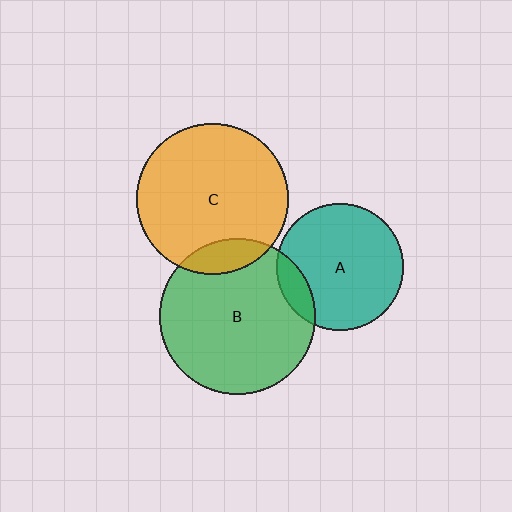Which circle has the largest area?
Circle B (green).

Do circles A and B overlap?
Yes.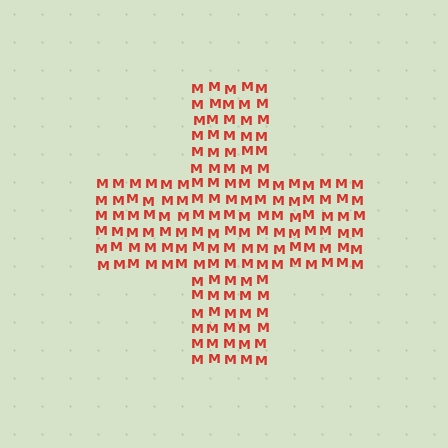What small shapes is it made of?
It is made of small letter M's.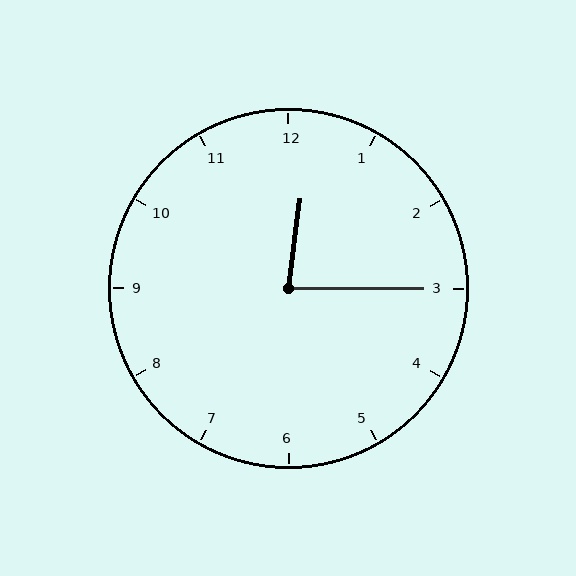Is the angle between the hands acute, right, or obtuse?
It is acute.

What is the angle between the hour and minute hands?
Approximately 82 degrees.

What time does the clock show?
12:15.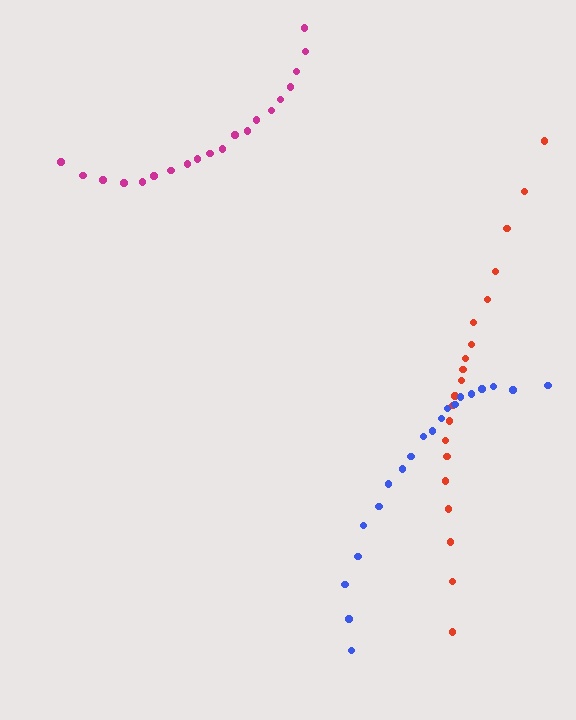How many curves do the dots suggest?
There are 3 distinct paths.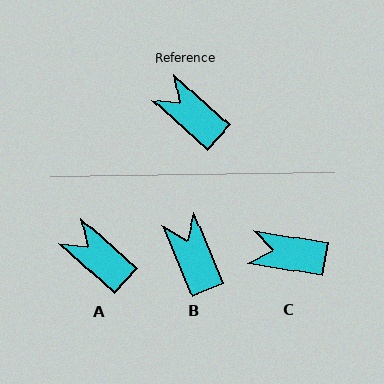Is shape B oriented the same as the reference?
No, it is off by about 26 degrees.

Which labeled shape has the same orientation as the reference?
A.